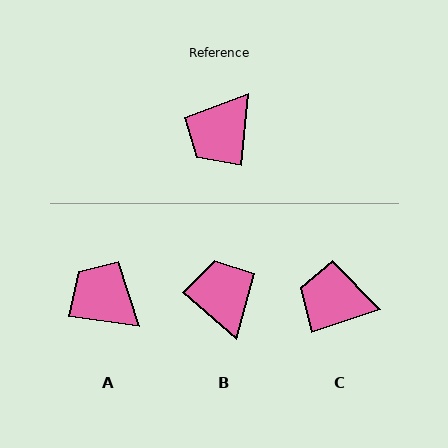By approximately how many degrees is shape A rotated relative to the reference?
Approximately 93 degrees clockwise.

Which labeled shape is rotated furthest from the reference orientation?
B, about 125 degrees away.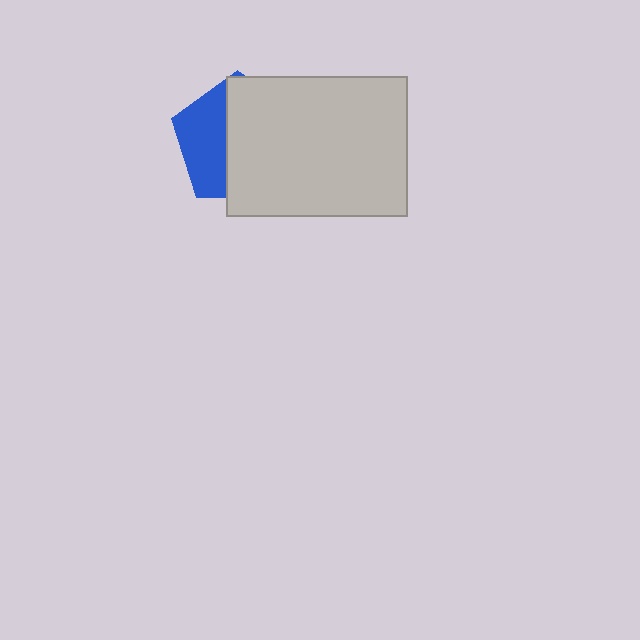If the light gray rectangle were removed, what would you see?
You would see the complete blue pentagon.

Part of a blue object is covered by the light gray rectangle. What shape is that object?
It is a pentagon.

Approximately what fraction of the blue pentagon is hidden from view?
Roughly 62% of the blue pentagon is hidden behind the light gray rectangle.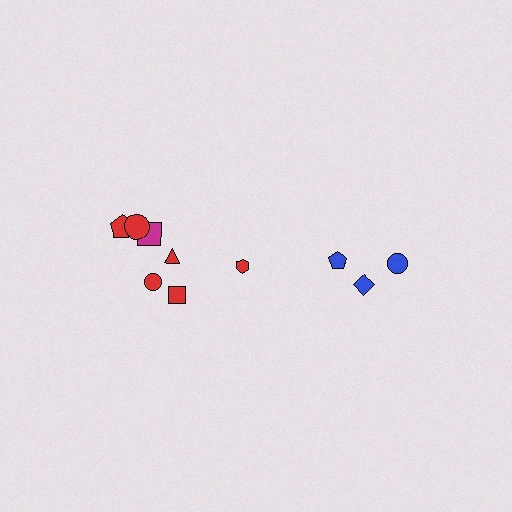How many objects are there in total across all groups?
There are 10 objects.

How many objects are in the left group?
There are 7 objects.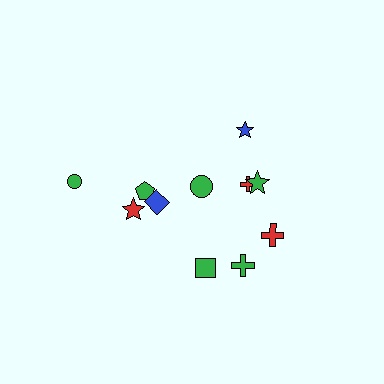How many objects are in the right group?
There are 7 objects.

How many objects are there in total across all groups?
There are 11 objects.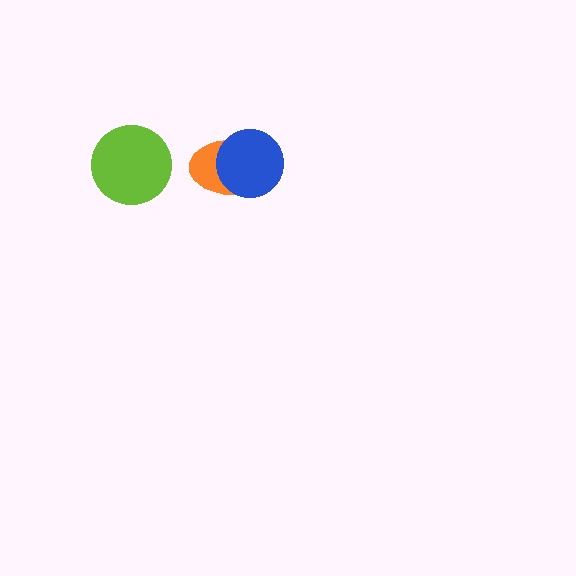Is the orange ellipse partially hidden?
Yes, it is partially covered by another shape.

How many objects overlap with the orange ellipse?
1 object overlaps with the orange ellipse.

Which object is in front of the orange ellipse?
The blue circle is in front of the orange ellipse.